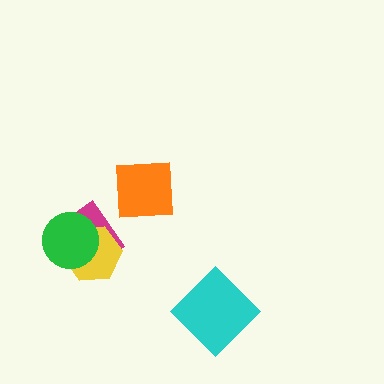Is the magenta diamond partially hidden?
Yes, it is partially covered by another shape.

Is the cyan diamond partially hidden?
No, no other shape covers it.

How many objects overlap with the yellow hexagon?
2 objects overlap with the yellow hexagon.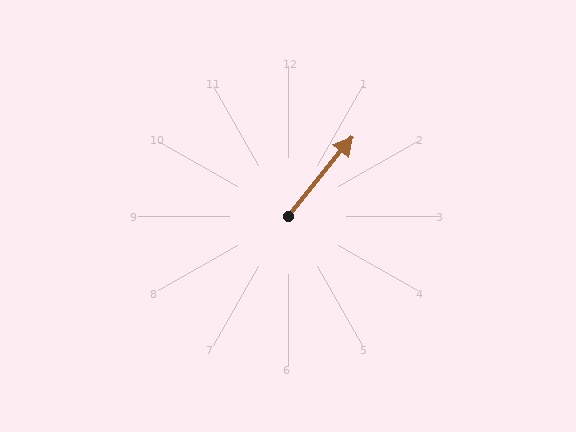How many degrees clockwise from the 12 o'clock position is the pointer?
Approximately 39 degrees.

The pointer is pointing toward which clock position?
Roughly 1 o'clock.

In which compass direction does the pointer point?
Northeast.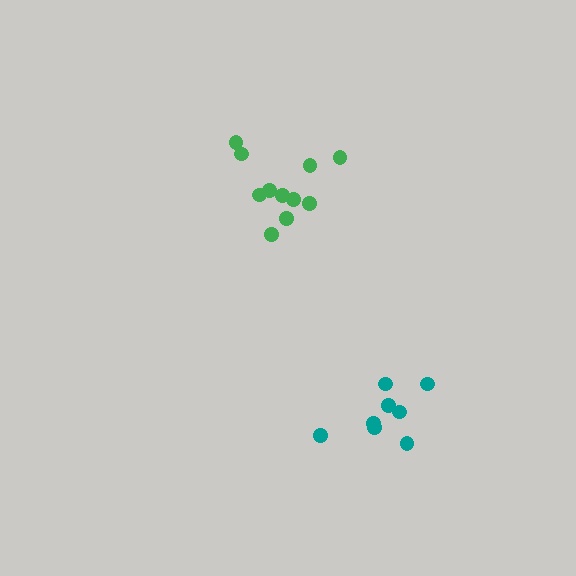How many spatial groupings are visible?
There are 2 spatial groupings.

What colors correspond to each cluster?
The clusters are colored: teal, green.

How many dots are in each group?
Group 1: 8 dots, Group 2: 11 dots (19 total).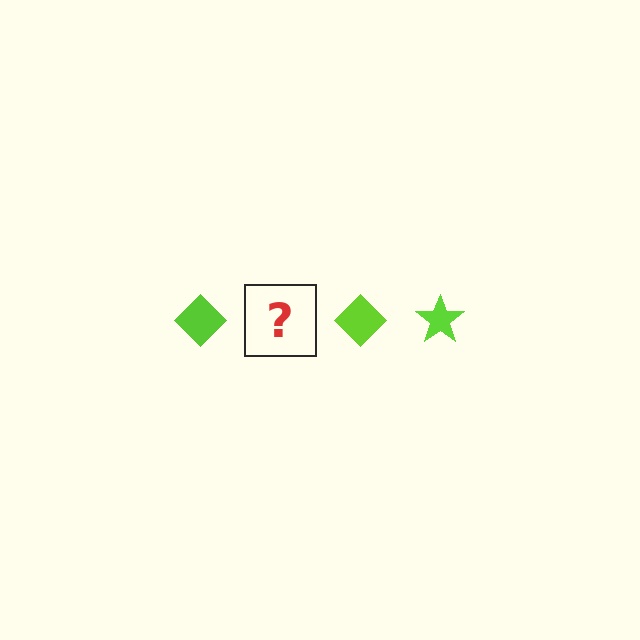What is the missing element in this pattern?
The missing element is a lime star.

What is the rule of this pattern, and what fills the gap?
The rule is that the pattern cycles through diamond, star shapes in lime. The gap should be filled with a lime star.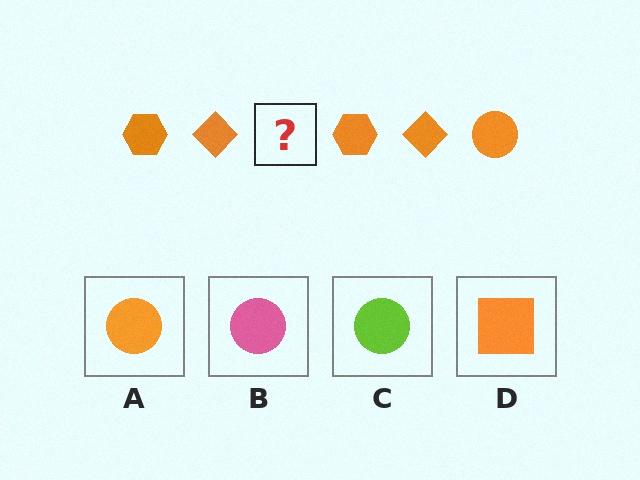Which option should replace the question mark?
Option A.